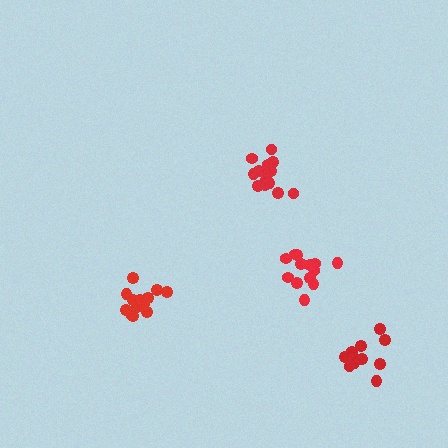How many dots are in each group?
Group 1: 15 dots, Group 2: 15 dots, Group 3: 12 dots, Group 4: 13 dots (55 total).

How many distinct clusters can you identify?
There are 4 distinct clusters.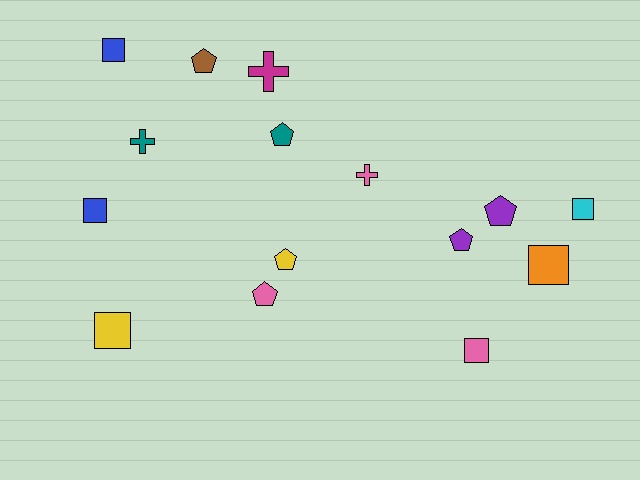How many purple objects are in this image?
There are 2 purple objects.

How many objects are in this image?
There are 15 objects.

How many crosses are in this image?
There are 3 crosses.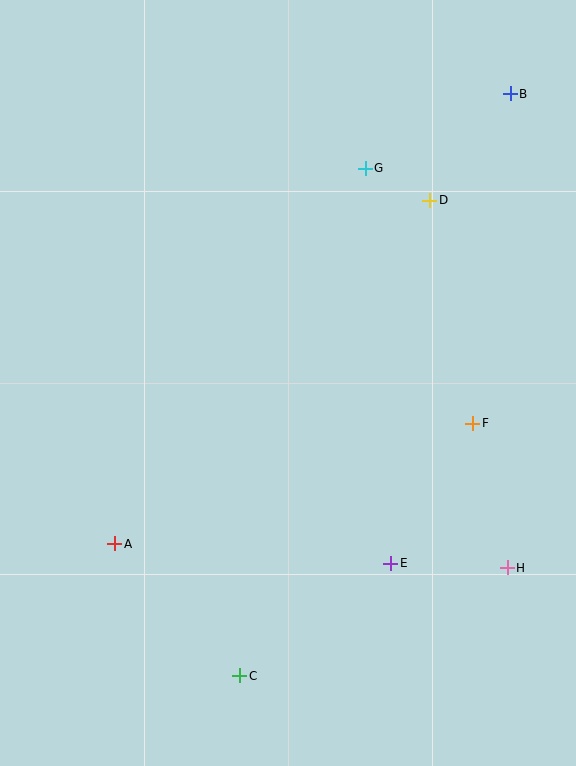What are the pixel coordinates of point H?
Point H is at (507, 568).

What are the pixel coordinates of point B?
Point B is at (510, 94).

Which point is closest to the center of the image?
Point F at (473, 423) is closest to the center.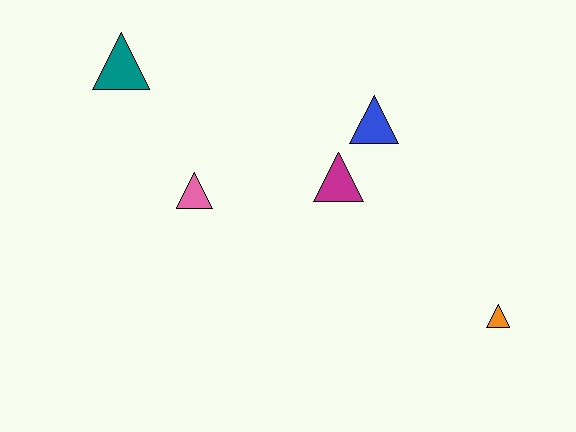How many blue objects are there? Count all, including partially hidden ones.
There is 1 blue object.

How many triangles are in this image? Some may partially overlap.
There are 5 triangles.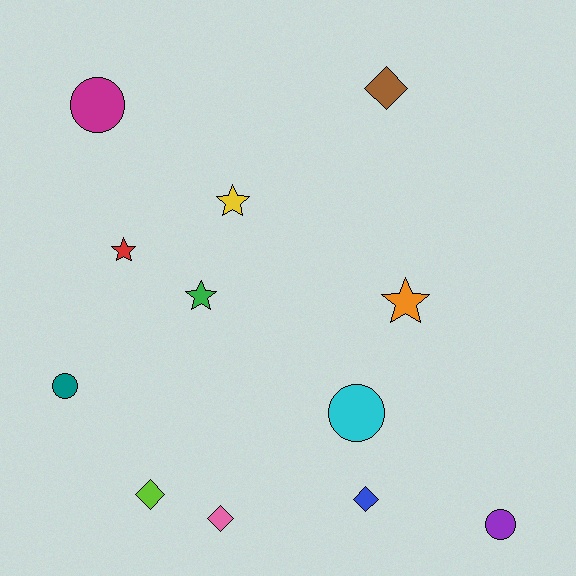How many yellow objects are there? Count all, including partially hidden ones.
There is 1 yellow object.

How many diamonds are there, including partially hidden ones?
There are 4 diamonds.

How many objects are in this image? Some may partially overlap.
There are 12 objects.